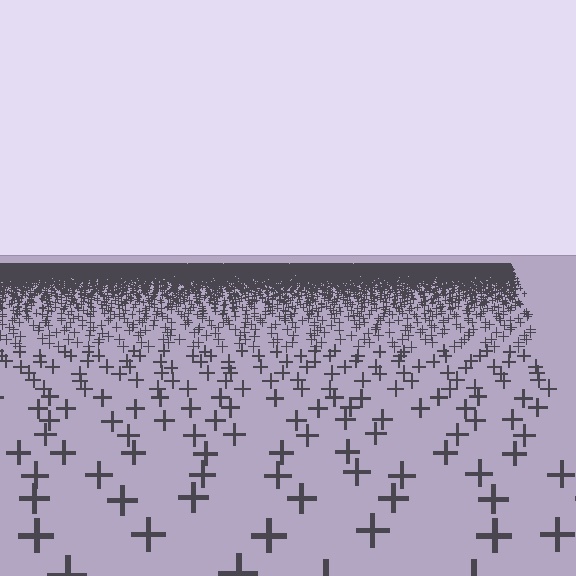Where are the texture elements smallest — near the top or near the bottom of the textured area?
Near the top.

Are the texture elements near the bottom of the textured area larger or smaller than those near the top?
Larger. Near the bottom, elements are closer to the viewer and appear at a bigger on-screen size.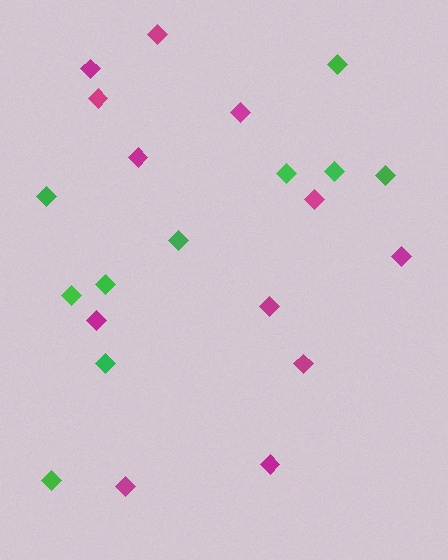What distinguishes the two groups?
There are 2 groups: one group of magenta diamonds (12) and one group of green diamonds (10).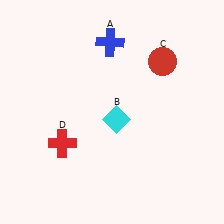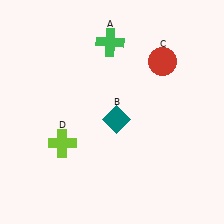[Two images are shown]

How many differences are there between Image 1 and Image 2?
There are 3 differences between the two images.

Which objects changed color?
A changed from blue to green. B changed from cyan to teal. D changed from red to lime.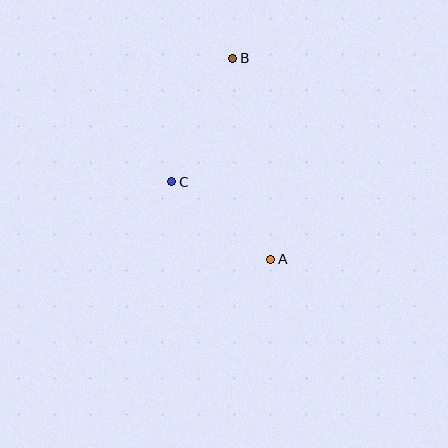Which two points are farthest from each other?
Points A and B are farthest from each other.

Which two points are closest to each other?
Points A and C are closest to each other.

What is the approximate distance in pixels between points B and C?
The distance between B and C is approximately 138 pixels.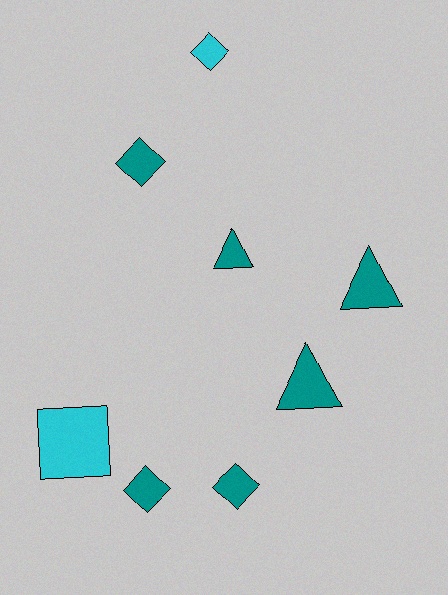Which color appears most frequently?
Teal, with 6 objects.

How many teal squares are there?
There are no teal squares.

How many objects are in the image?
There are 8 objects.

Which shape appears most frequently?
Diamond, with 4 objects.